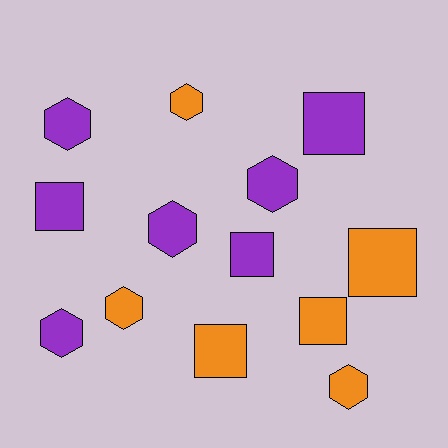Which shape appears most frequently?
Hexagon, with 7 objects.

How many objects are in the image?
There are 13 objects.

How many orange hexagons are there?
There are 3 orange hexagons.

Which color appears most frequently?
Purple, with 7 objects.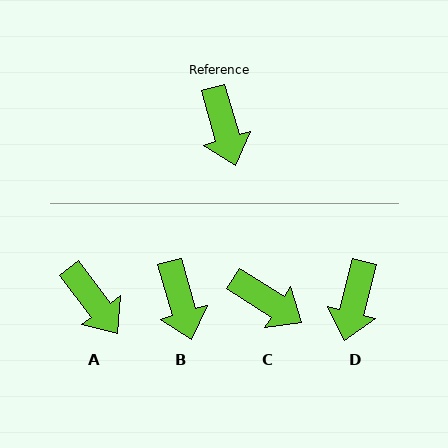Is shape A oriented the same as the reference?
No, it is off by about 21 degrees.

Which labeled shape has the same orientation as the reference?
B.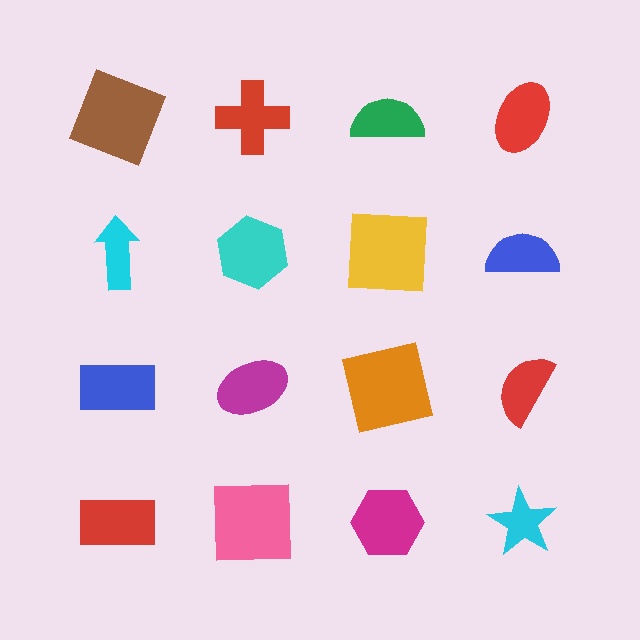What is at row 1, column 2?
A red cross.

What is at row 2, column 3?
A yellow square.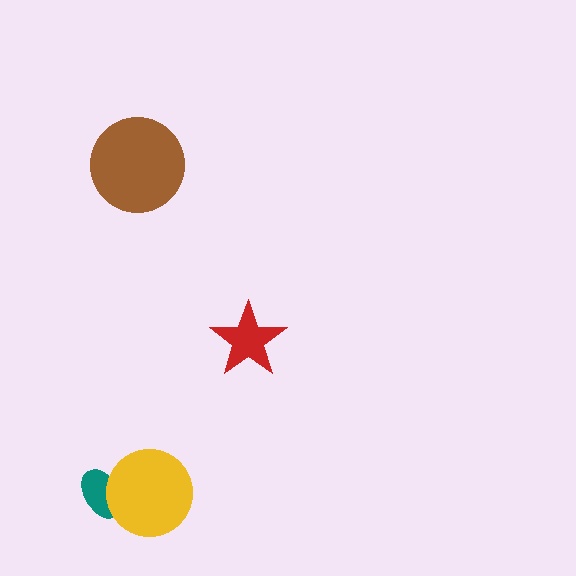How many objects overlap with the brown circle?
0 objects overlap with the brown circle.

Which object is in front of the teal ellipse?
The yellow circle is in front of the teal ellipse.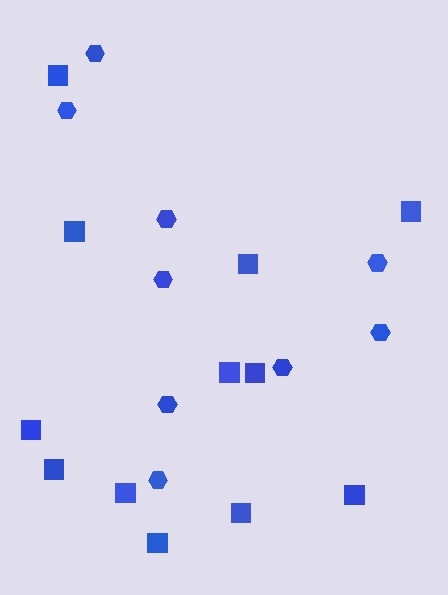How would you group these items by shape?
There are 2 groups: one group of squares (12) and one group of hexagons (9).